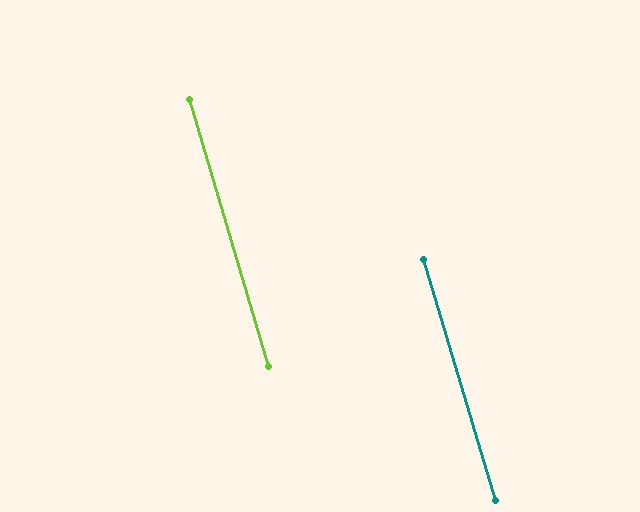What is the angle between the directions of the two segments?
Approximately 0 degrees.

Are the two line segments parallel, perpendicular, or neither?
Parallel — their directions differ by only 0.3°.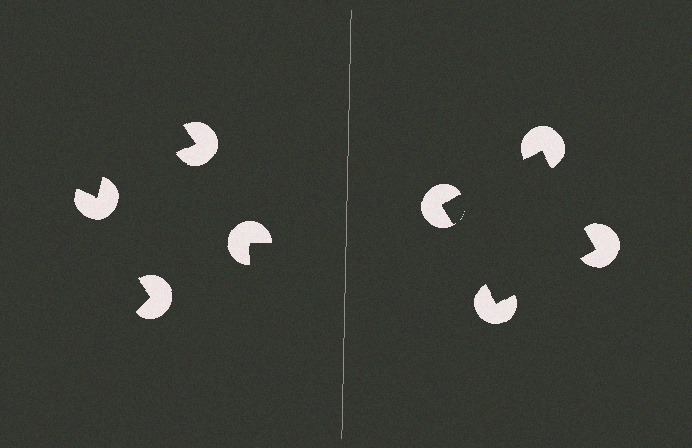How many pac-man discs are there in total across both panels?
8 — 4 on each side.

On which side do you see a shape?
An illusory square appears on the right side. On the left side the wedge cuts are rotated, so no coherent shape forms.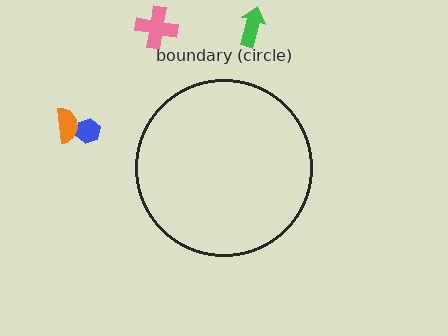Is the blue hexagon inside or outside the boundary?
Outside.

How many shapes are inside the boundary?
0 inside, 4 outside.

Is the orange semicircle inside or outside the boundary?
Outside.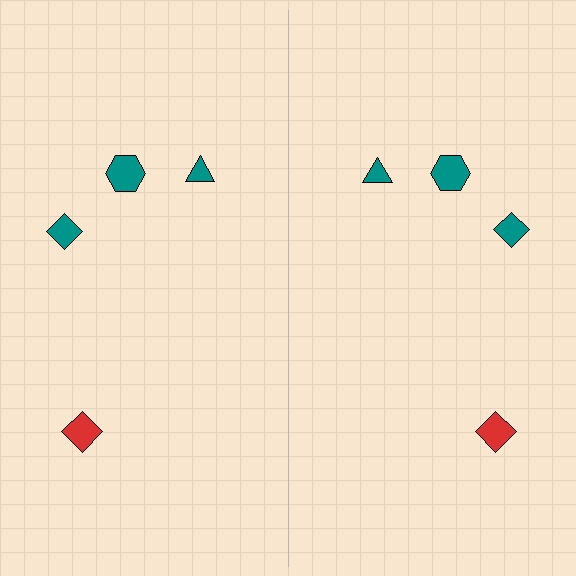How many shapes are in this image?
There are 8 shapes in this image.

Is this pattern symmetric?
Yes, this pattern has bilateral (reflection) symmetry.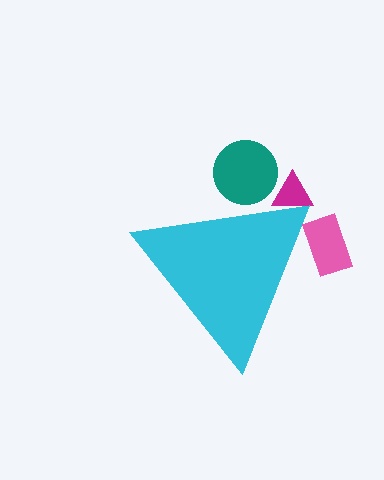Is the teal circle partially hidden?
Yes, the teal circle is partially hidden behind the cyan triangle.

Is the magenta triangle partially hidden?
Yes, the magenta triangle is partially hidden behind the cyan triangle.